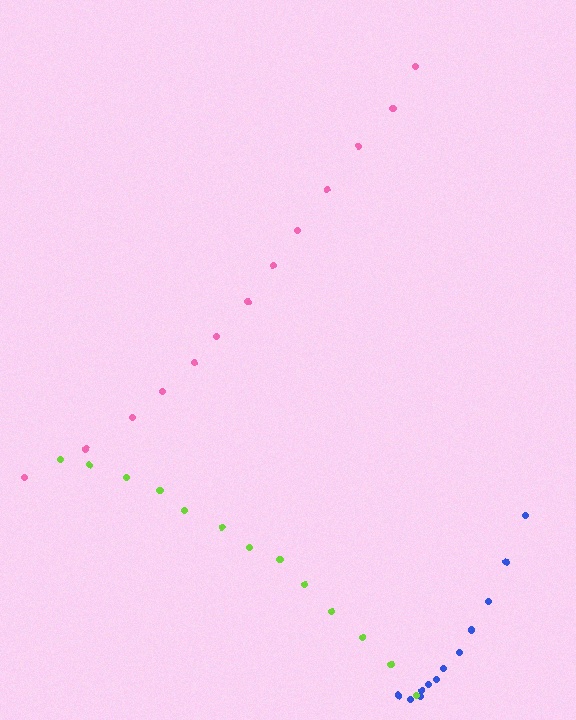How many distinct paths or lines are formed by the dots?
There are 3 distinct paths.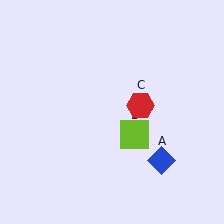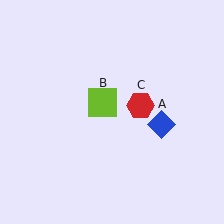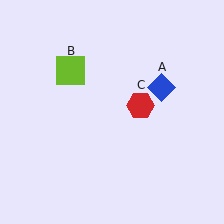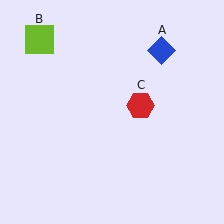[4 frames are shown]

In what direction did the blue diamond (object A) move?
The blue diamond (object A) moved up.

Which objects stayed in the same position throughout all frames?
Red hexagon (object C) remained stationary.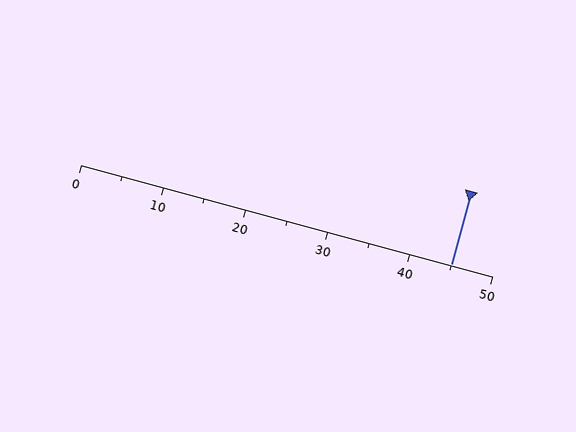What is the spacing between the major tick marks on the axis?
The major ticks are spaced 10 apart.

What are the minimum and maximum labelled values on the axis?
The axis runs from 0 to 50.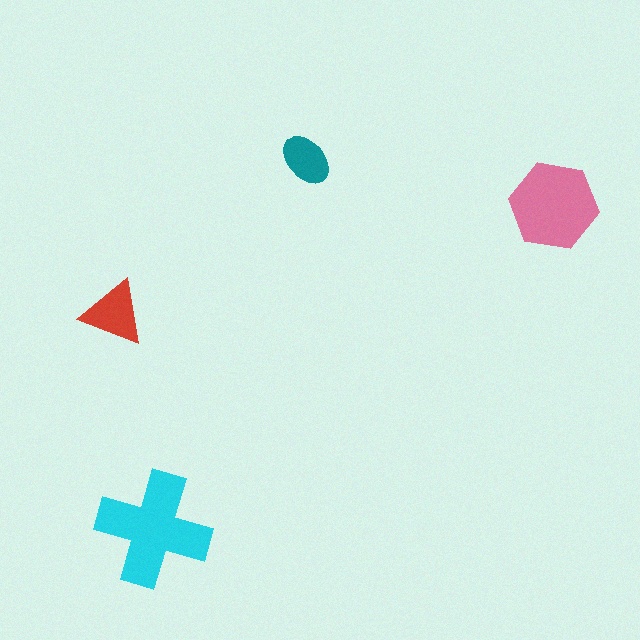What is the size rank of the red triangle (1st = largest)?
3rd.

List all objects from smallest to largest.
The teal ellipse, the red triangle, the pink hexagon, the cyan cross.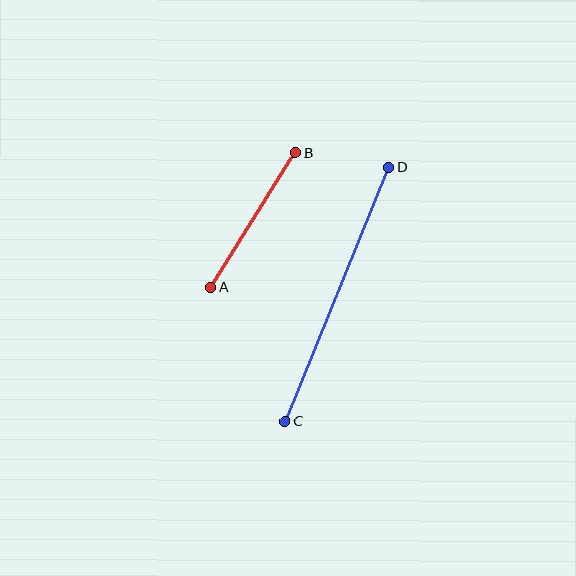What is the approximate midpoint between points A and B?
The midpoint is at approximately (253, 220) pixels.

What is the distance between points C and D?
The distance is approximately 274 pixels.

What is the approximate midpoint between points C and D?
The midpoint is at approximately (337, 294) pixels.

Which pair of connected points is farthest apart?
Points C and D are farthest apart.